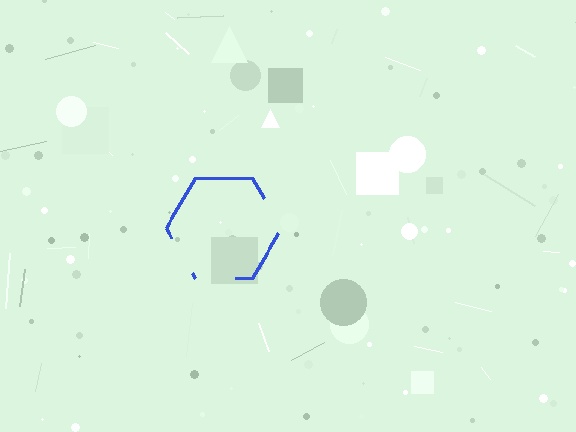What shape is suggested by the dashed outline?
The dashed outline suggests a hexagon.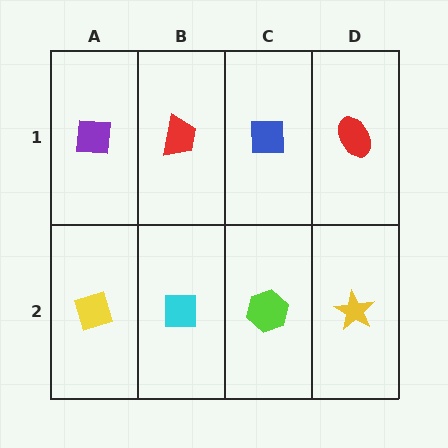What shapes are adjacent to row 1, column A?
A yellow diamond (row 2, column A), a red trapezoid (row 1, column B).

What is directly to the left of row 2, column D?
A lime hexagon.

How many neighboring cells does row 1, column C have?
3.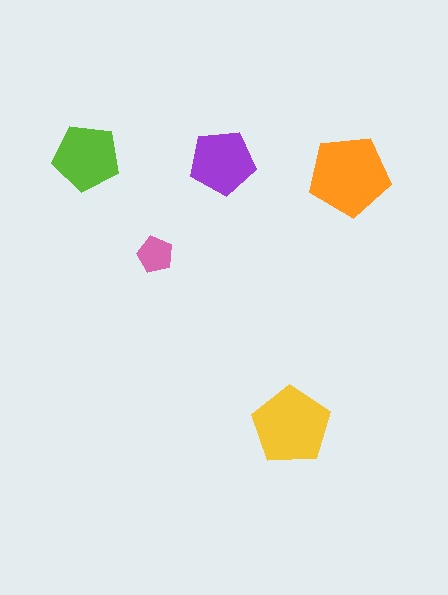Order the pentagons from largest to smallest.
the orange one, the yellow one, the lime one, the purple one, the pink one.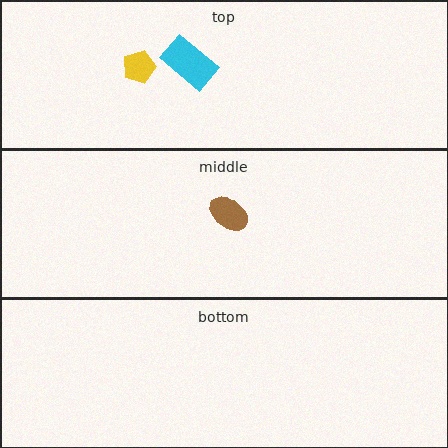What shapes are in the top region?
The yellow pentagon, the cyan rectangle.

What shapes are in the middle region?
The brown ellipse.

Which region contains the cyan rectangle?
The top region.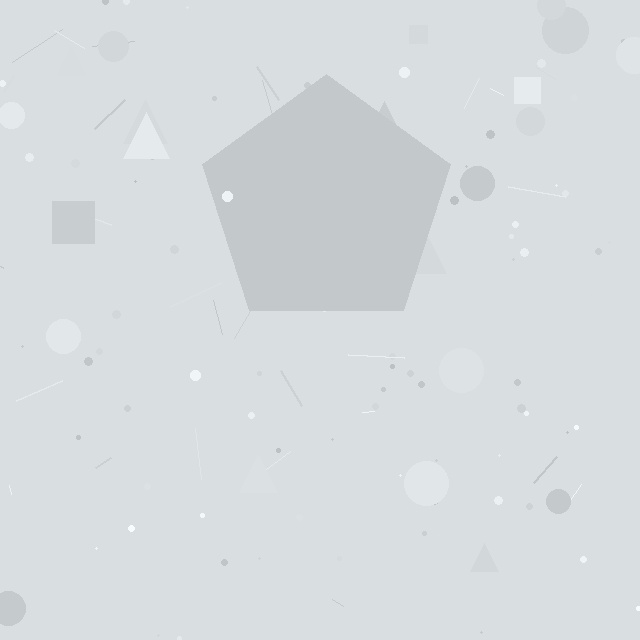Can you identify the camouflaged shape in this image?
The camouflaged shape is a pentagon.